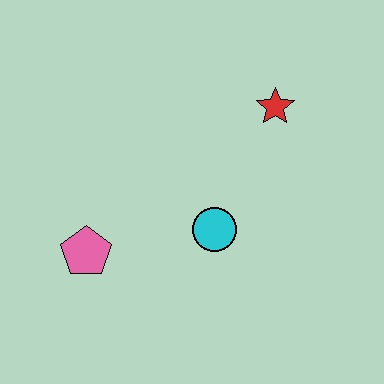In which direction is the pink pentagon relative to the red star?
The pink pentagon is to the left of the red star.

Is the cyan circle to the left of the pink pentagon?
No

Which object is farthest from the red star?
The pink pentagon is farthest from the red star.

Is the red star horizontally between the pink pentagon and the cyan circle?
No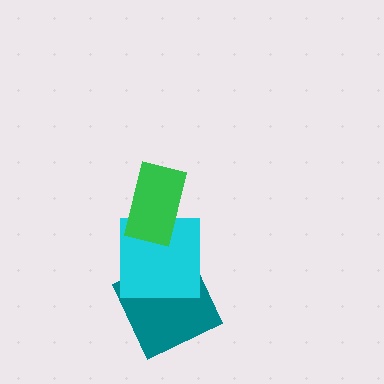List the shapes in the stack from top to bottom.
From top to bottom: the green rectangle, the cyan square, the teal square.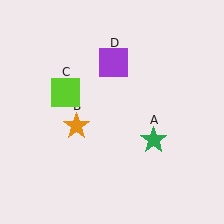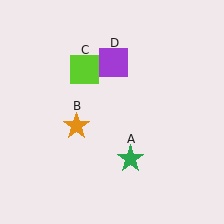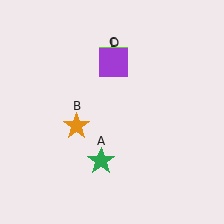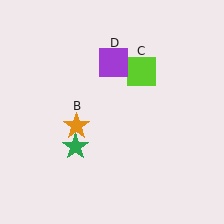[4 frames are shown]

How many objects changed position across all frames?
2 objects changed position: green star (object A), lime square (object C).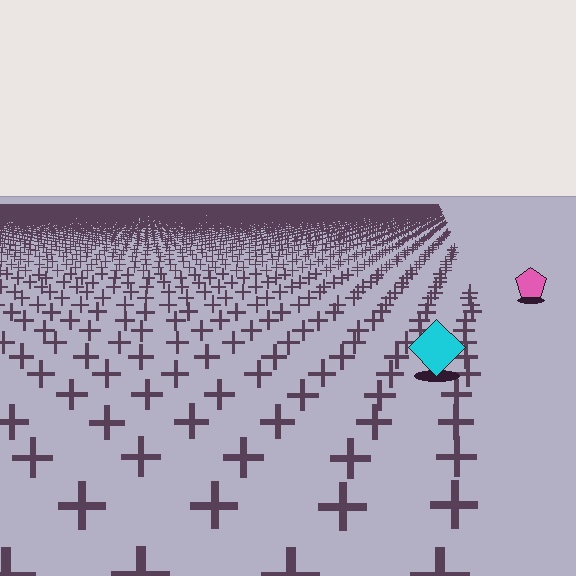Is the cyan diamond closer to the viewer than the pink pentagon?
Yes. The cyan diamond is closer — you can tell from the texture gradient: the ground texture is coarser near it.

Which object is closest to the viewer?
The cyan diamond is closest. The texture marks near it are larger and more spread out.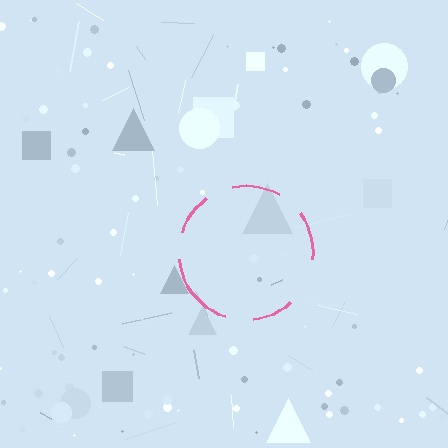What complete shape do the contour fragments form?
The contour fragments form a circle.